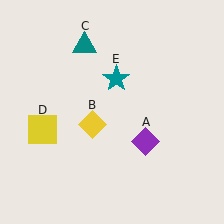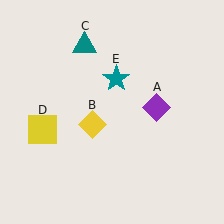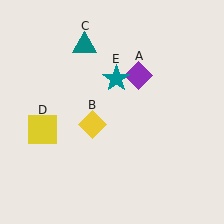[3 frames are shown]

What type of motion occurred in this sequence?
The purple diamond (object A) rotated counterclockwise around the center of the scene.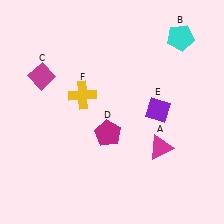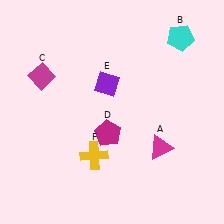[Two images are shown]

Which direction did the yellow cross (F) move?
The yellow cross (F) moved down.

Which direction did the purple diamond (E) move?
The purple diamond (E) moved left.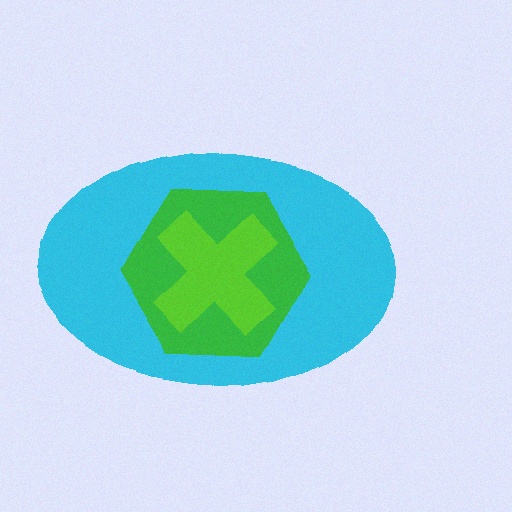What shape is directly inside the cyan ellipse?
The green hexagon.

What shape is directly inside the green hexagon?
The lime cross.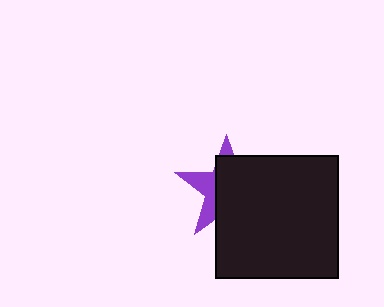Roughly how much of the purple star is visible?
A small part of it is visible (roughly 35%).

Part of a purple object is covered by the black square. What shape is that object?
It is a star.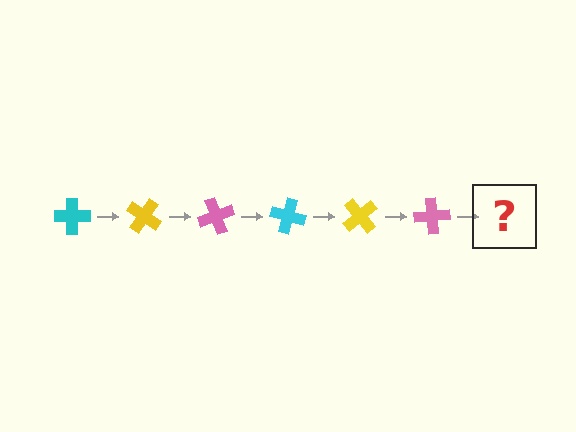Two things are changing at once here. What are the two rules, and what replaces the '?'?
The two rules are that it rotates 35 degrees each step and the color cycles through cyan, yellow, and pink. The '?' should be a cyan cross, rotated 210 degrees from the start.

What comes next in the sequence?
The next element should be a cyan cross, rotated 210 degrees from the start.